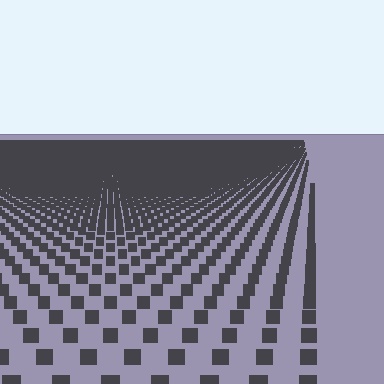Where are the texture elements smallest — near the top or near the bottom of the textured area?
Near the top.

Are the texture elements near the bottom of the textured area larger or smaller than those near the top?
Larger. Near the bottom, elements are closer to the viewer and appear at a bigger on-screen size.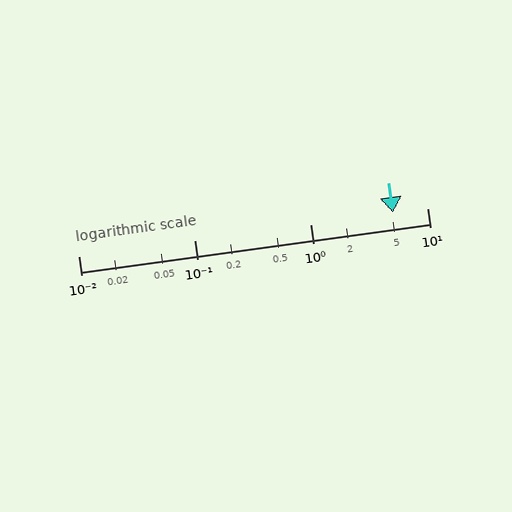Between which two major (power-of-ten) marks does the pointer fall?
The pointer is between 1 and 10.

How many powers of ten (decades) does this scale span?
The scale spans 3 decades, from 0.01 to 10.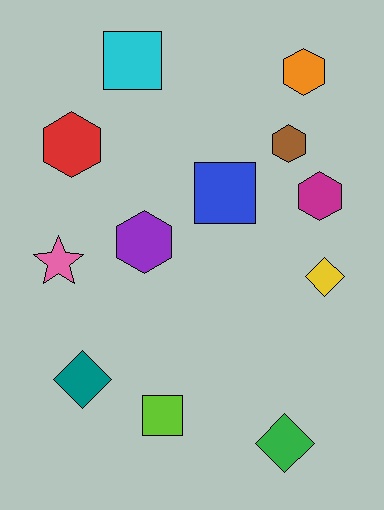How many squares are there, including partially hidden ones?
There are 3 squares.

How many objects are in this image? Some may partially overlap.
There are 12 objects.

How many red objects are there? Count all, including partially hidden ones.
There is 1 red object.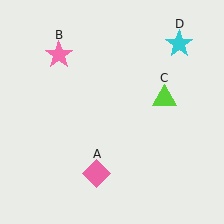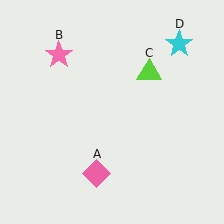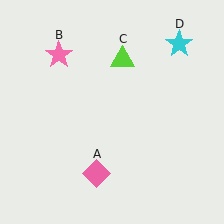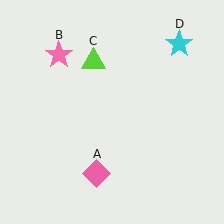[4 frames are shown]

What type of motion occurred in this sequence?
The lime triangle (object C) rotated counterclockwise around the center of the scene.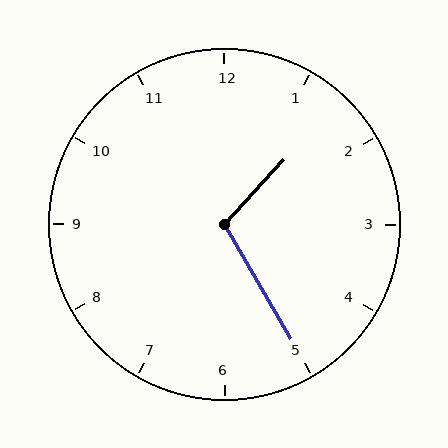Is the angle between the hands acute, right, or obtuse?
It is obtuse.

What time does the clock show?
1:25.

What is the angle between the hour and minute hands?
Approximately 108 degrees.